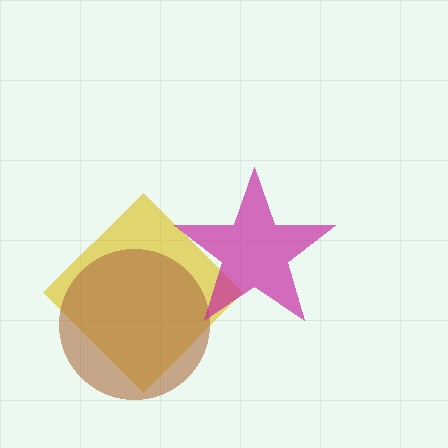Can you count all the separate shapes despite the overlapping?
Yes, there are 3 separate shapes.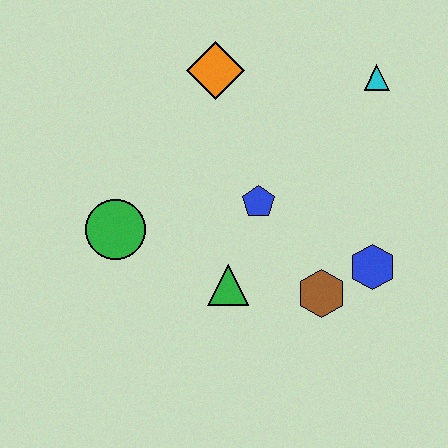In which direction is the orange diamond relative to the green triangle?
The orange diamond is above the green triangle.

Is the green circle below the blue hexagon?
No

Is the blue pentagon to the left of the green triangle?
No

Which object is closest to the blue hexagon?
The brown hexagon is closest to the blue hexagon.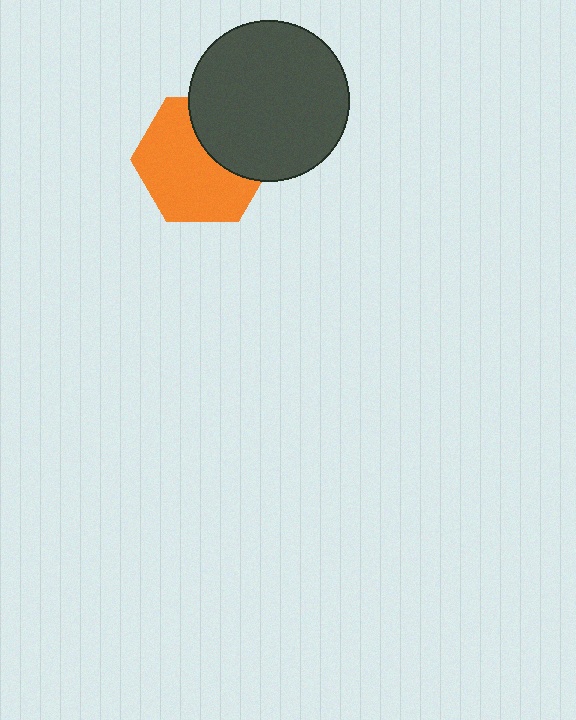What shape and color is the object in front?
The object in front is a dark gray circle.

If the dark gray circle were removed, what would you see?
You would see the complete orange hexagon.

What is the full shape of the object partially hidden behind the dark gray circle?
The partially hidden object is an orange hexagon.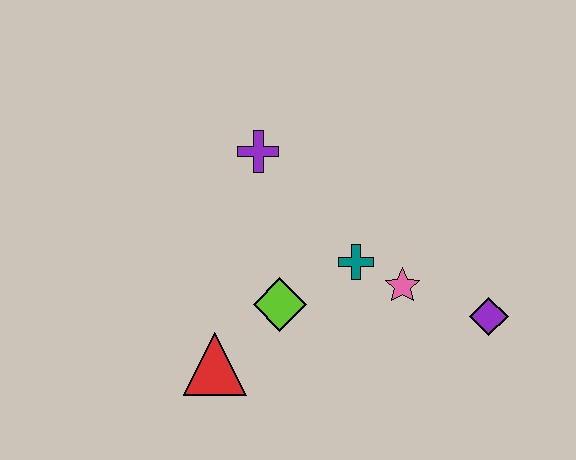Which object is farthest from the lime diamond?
The purple diamond is farthest from the lime diamond.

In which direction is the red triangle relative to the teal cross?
The red triangle is to the left of the teal cross.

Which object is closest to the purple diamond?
The pink star is closest to the purple diamond.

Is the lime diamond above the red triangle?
Yes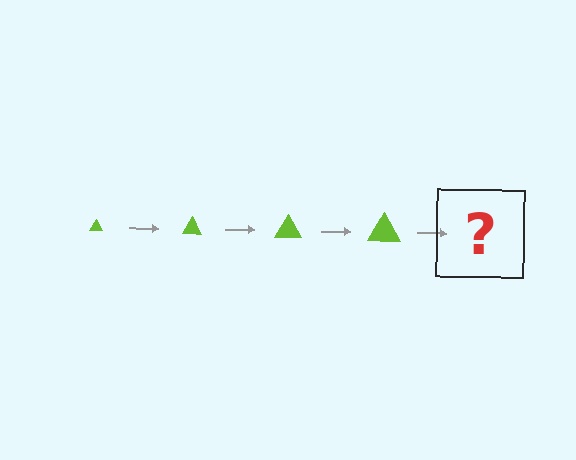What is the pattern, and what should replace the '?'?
The pattern is that the triangle gets progressively larger each step. The '?' should be a lime triangle, larger than the previous one.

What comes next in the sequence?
The next element should be a lime triangle, larger than the previous one.